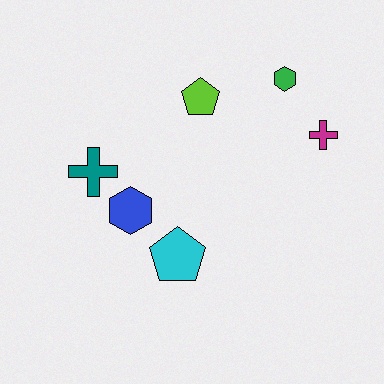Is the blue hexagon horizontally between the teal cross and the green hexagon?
Yes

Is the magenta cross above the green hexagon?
No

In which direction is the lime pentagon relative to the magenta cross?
The lime pentagon is to the left of the magenta cross.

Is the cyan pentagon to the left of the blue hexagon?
No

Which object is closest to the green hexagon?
The magenta cross is closest to the green hexagon.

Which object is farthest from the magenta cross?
The teal cross is farthest from the magenta cross.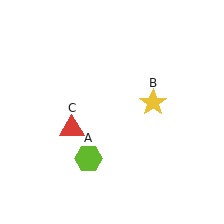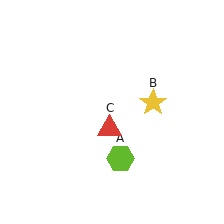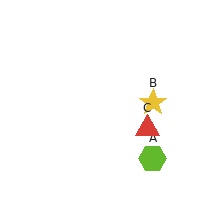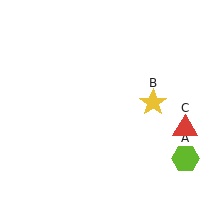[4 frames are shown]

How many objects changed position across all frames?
2 objects changed position: lime hexagon (object A), red triangle (object C).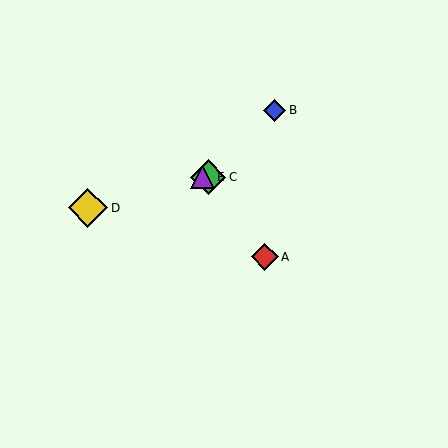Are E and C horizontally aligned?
Yes, both are at y≈177.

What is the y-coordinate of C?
Object C is at y≈177.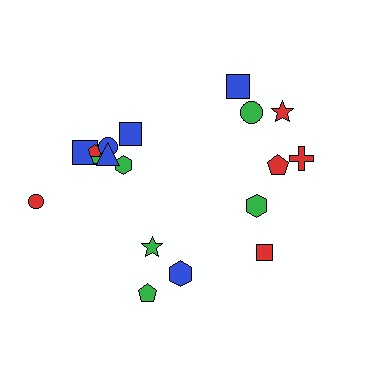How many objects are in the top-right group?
There are 6 objects.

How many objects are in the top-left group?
There are 8 objects.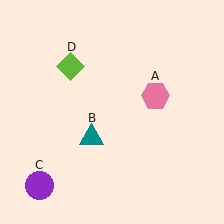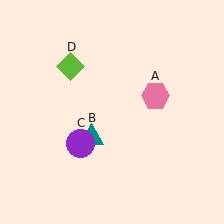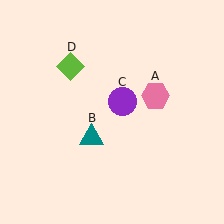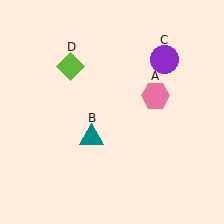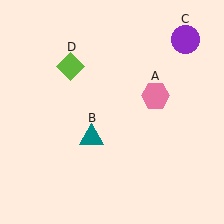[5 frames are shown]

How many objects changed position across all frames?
1 object changed position: purple circle (object C).